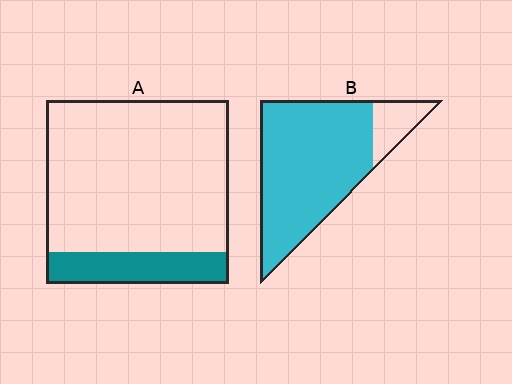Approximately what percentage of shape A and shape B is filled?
A is approximately 15% and B is approximately 85%.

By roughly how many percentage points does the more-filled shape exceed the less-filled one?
By roughly 70 percentage points (B over A).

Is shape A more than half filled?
No.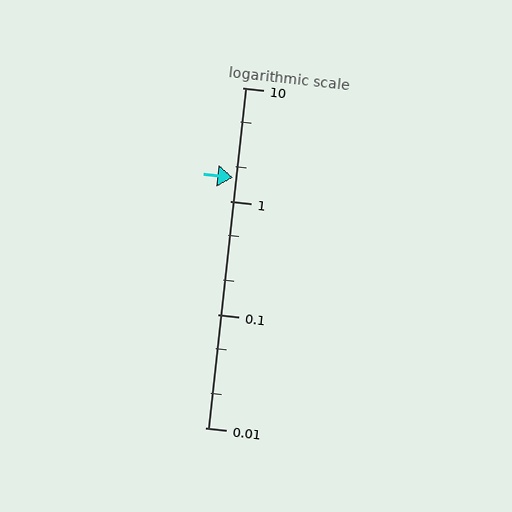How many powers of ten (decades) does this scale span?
The scale spans 3 decades, from 0.01 to 10.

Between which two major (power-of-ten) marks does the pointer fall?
The pointer is between 1 and 10.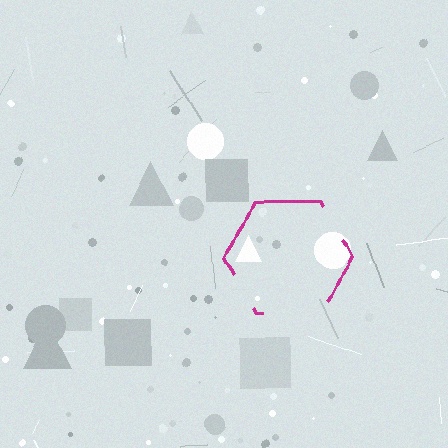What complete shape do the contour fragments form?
The contour fragments form a hexagon.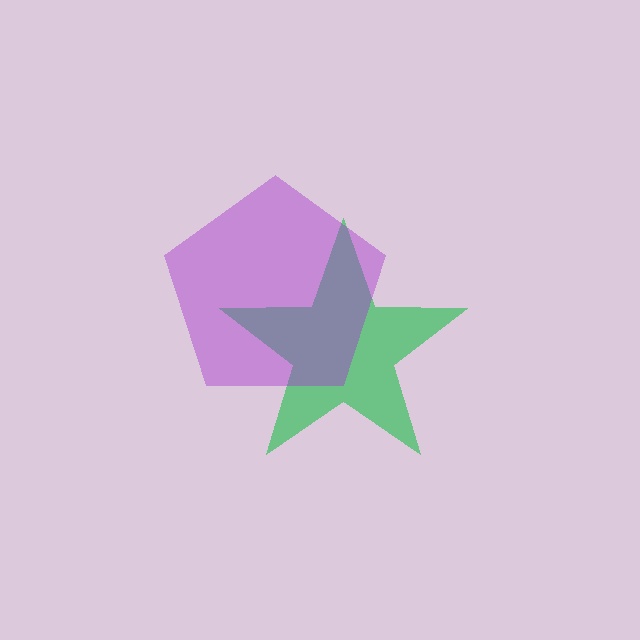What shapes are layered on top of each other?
The layered shapes are: a green star, a purple pentagon.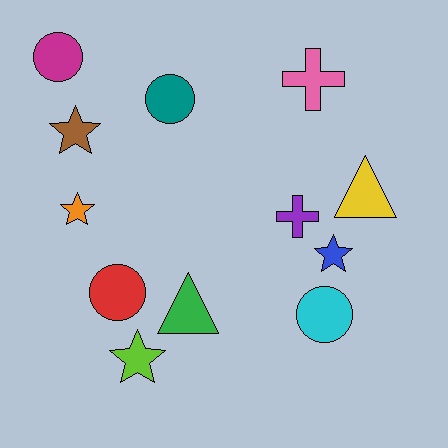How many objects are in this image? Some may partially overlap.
There are 12 objects.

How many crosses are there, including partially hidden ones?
There are 2 crosses.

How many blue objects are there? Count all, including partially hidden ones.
There is 1 blue object.